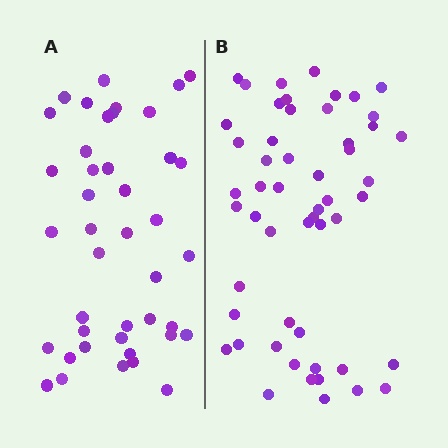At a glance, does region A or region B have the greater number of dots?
Region B (the right region) has more dots.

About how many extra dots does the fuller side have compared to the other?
Region B has roughly 12 or so more dots than region A.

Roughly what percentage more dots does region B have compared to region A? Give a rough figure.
About 25% more.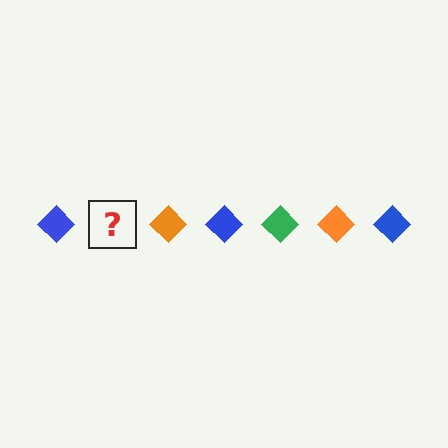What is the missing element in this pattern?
The missing element is a green diamond.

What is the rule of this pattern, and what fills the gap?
The rule is that the pattern cycles through blue, green, orange diamonds. The gap should be filled with a green diamond.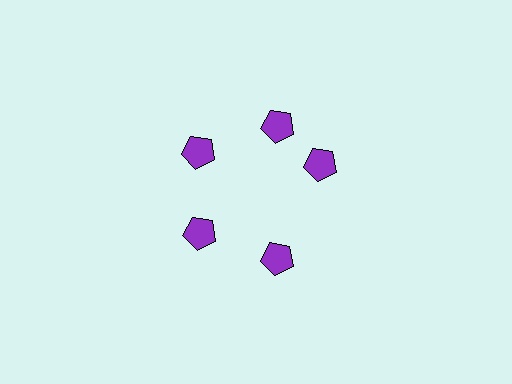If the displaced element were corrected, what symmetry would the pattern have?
It would have 5-fold rotational symmetry — the pattern would map onto itself every 72 degrees.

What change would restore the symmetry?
The symmetry would be restored by rotating it back into even spacing with its neighbors so that all 5 pentagons sit at equal angles and equal distance from the center.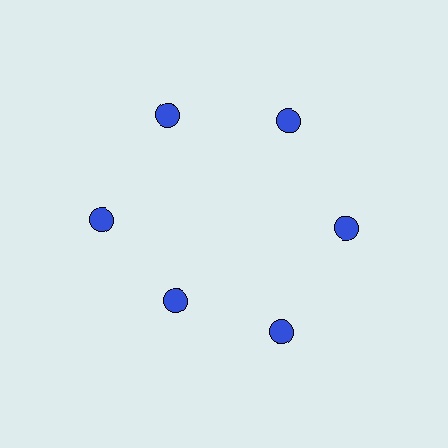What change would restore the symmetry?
The symmetry would be restored by moving it outward, back onto the ring so that all 6 circles sit at equal angles and equal distance from the center.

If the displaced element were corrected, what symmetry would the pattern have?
It would have 6-fold rotational symmetry — the pattern would map onto itself every 60 degrees.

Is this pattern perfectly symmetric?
No. The 6 blue circles are arranged in a ring, but one element near the 7 o'clock position is pulled inward toward the center, breaking the 6-fold rotational symmetry.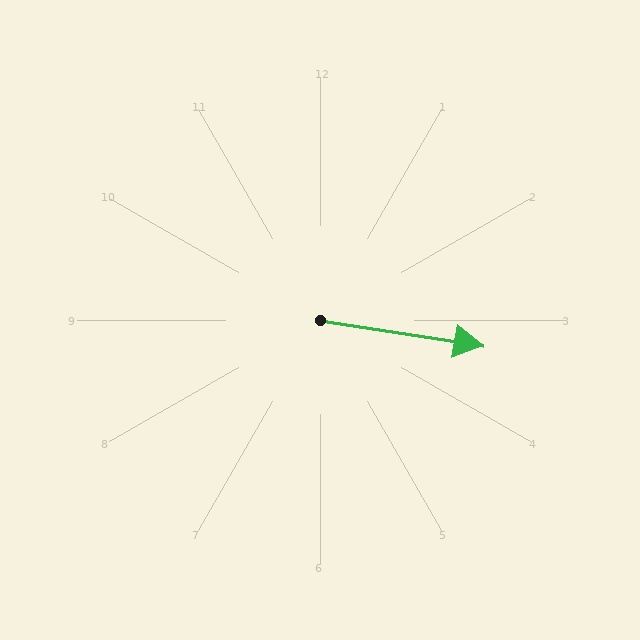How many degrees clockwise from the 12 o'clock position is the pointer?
Approximately 99 degrees.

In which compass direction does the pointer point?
East.